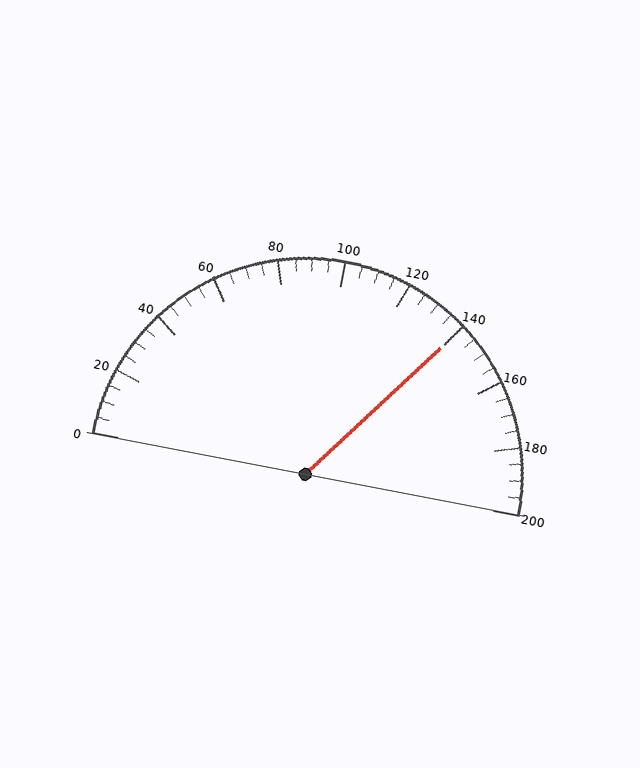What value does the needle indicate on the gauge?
The needle indicates approximately 140.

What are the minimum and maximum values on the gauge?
The gauge ranges from 0 to 200.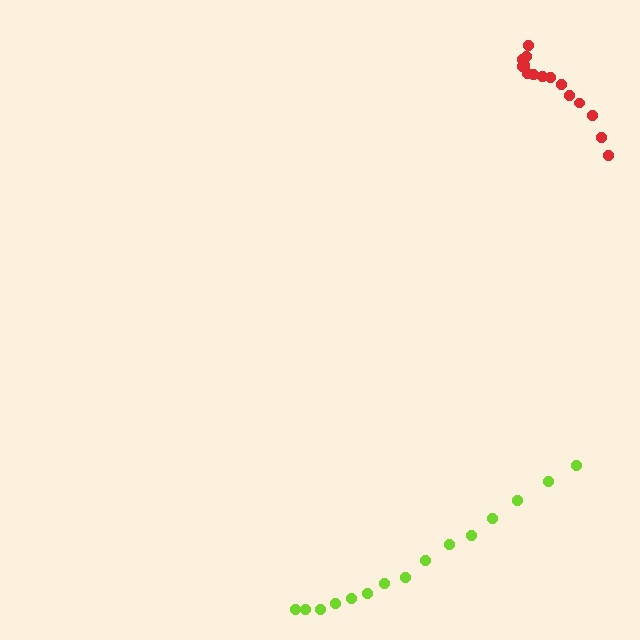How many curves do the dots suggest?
There are 2 distinct paths.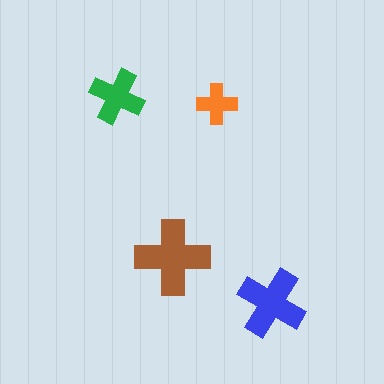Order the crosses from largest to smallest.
the brown one, the blue one, the green one, the orange one.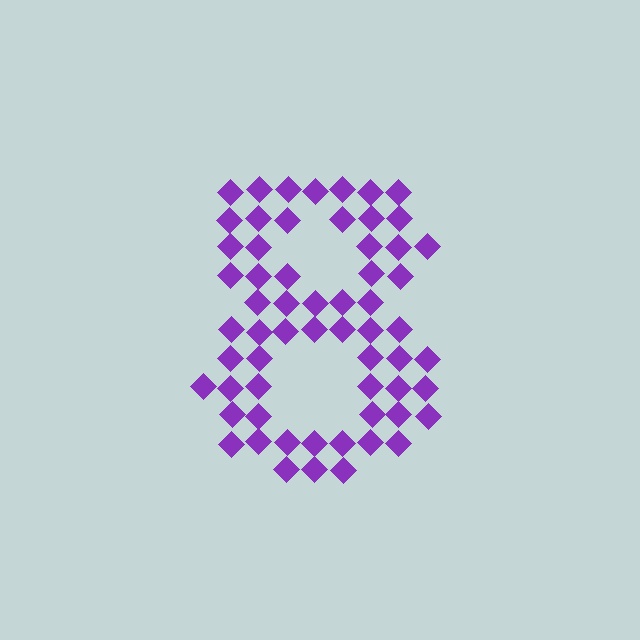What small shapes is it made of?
It is made of small diamonds.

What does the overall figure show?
The overall figure shows the digit 8.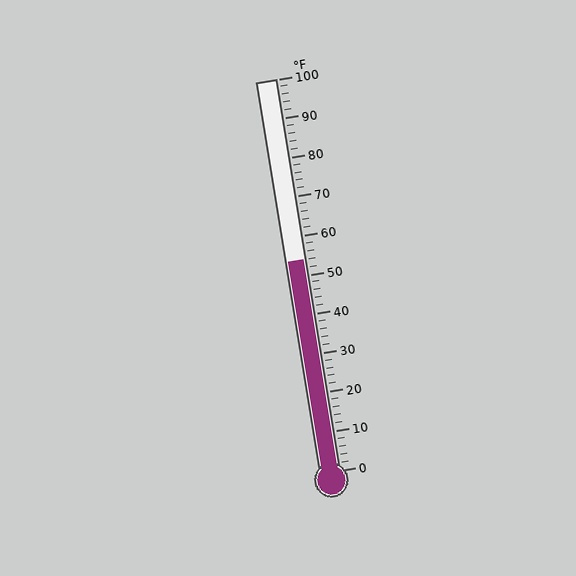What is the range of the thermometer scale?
The thermometer scale ranges from 0°F to 100°F.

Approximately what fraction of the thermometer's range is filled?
The thermometer is filled to approximately 55% of its range.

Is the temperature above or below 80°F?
The temperature is below 80°F.